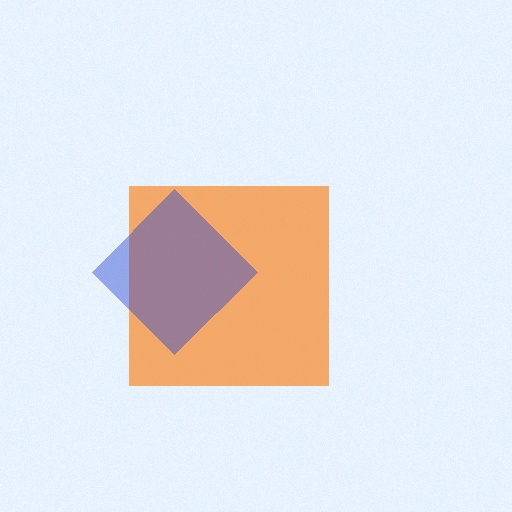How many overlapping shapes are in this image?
There are 2 overlapping shapes in the image.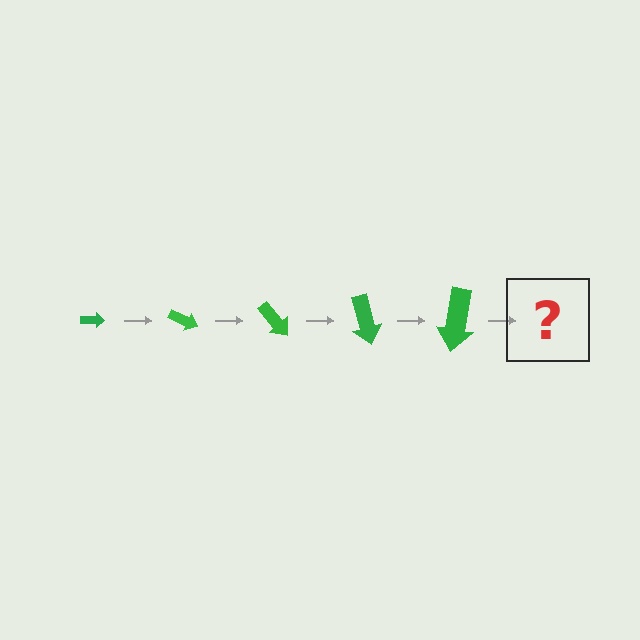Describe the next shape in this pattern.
It should be an arrow, larger than the previous one and rotated 125 degrees from the start.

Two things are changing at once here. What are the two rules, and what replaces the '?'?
The two rules are that the arrow grows larger each step and it rotates 25 degrees each step. The '?' should be an arrow, larger than the previous one and rotated 125 degrees from the start.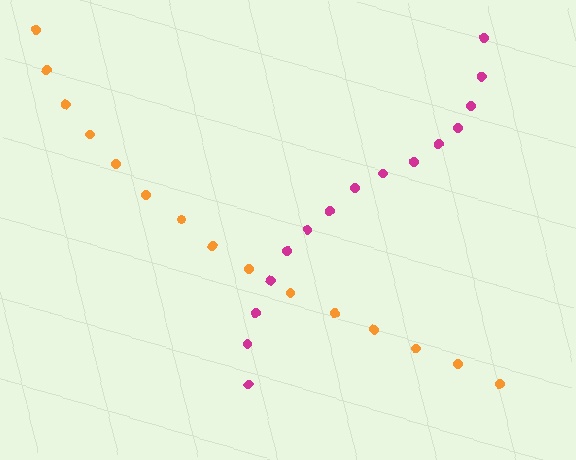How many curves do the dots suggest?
There are 2 distinct paths.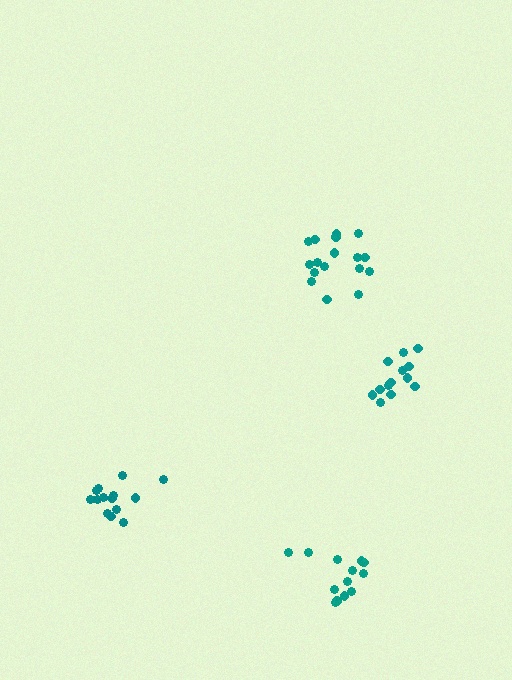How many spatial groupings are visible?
There are 4 spatial groupings.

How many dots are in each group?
Group 1: 14 dots, Group 2: 17 dots, Group 3: 13 dots, Group 4: 13 dots (57 total).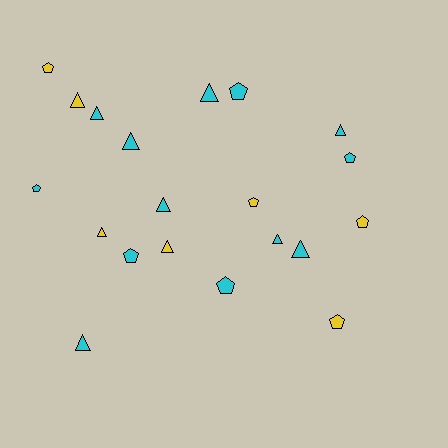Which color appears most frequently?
Cyan, with 13 objects.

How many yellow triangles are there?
There are 3 yellow triangles.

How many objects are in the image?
There are 20 objects.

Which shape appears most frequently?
Triangle, with 11 objects.